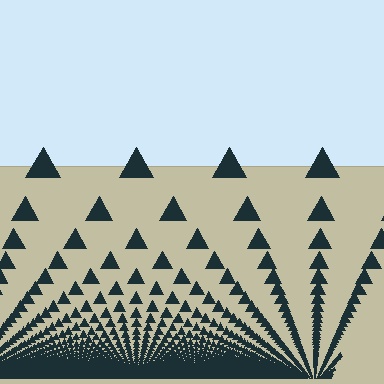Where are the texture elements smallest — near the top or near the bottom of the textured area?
Near the bottom.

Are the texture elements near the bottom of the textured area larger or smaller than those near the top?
Smaller. The gradient is inverted — elements near the bottom are smaller and denser.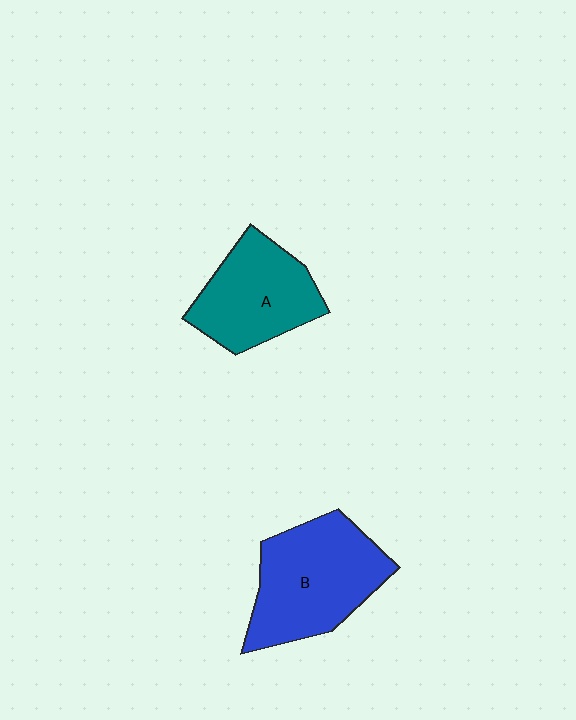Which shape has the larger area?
Shape B (blue).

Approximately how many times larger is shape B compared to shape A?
Approximately 1.3 times.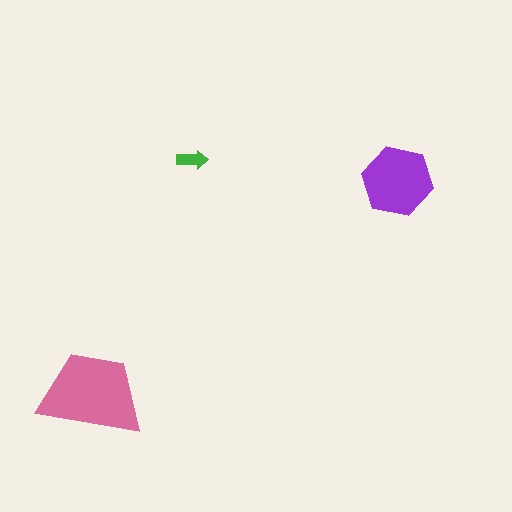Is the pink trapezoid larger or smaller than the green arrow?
Larger.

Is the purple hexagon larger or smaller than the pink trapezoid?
Smaller.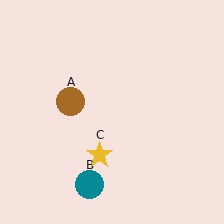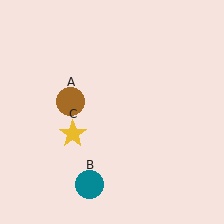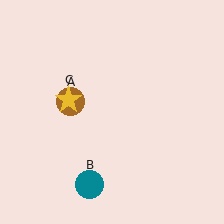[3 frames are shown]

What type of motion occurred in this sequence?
The yellow star (object C) rotated clockwise around the center of the scene.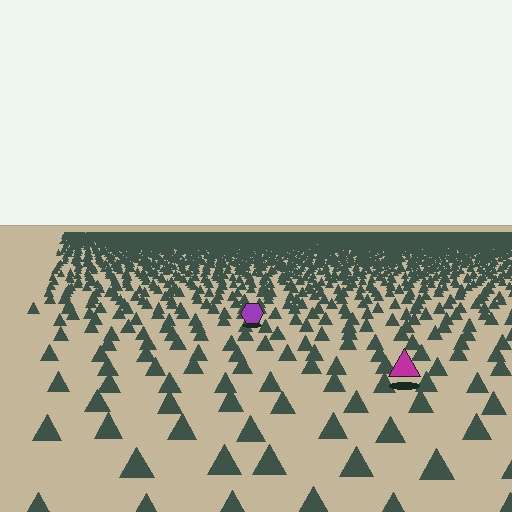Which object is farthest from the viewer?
The purple hexagon is farthest from the viewer. It appears smaller and the ground texture around it is denser.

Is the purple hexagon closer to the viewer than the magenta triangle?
No. The magenta triangle is closer — you can tell from the texture gradient: the ground texture is coarser near it.